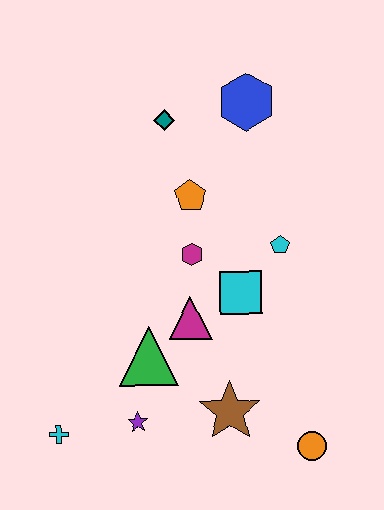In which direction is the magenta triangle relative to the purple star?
The magenta triangle is above the purple star.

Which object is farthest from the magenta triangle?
The blue hexagon is farthest from the magenta triangle.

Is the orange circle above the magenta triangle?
No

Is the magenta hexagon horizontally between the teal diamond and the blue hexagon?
Yes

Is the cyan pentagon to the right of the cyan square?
Yes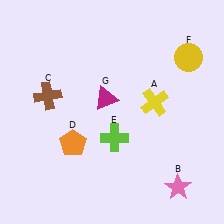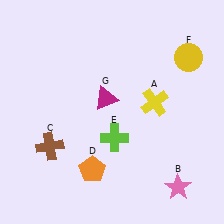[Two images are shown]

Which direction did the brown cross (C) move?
The brown cross (C) moved down.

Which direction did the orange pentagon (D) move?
The orange pentagon (D) moved down.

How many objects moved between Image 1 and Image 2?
2 objects moved between the two images.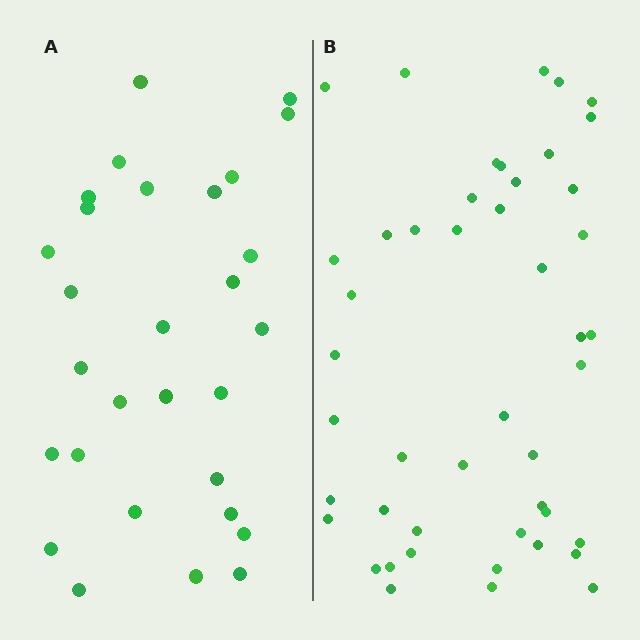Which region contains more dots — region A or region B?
Region B (the right region) has more dots.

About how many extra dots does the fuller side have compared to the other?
Region B has approximately 15 more dots than region A.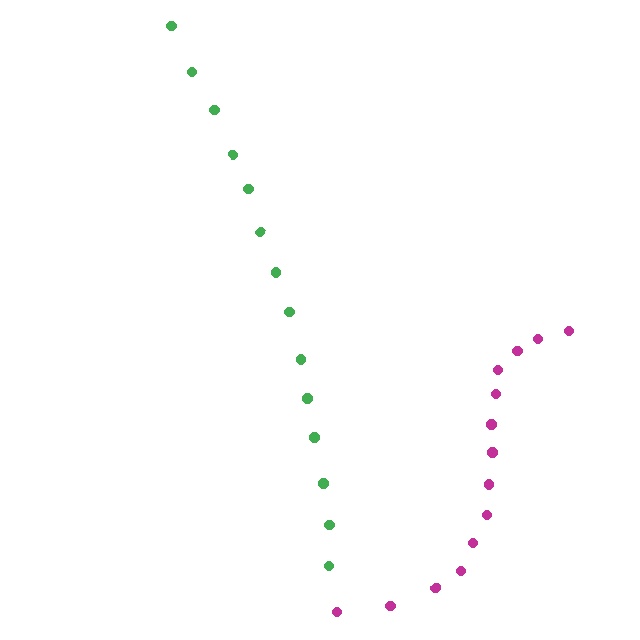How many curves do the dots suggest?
There are 2 distinct paths.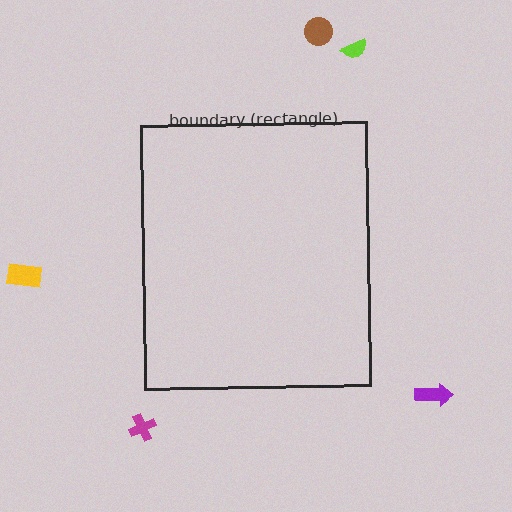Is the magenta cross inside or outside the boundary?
Outside.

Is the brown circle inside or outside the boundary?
Outside.